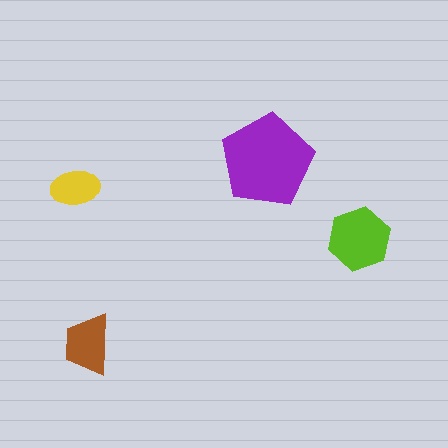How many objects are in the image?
There are 4 objects in the image.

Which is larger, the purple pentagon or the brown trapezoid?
The purple pentagon.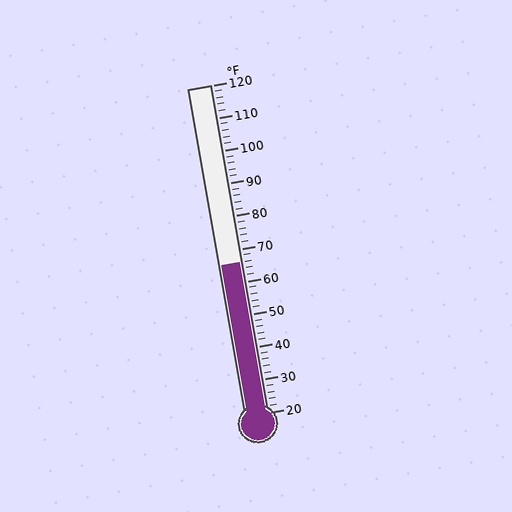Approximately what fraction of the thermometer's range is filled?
The thermometer is filled to approximately 45% of its range.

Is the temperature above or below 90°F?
The temperature is below 90°F.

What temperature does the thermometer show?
The thermometer shows approximately 66°F.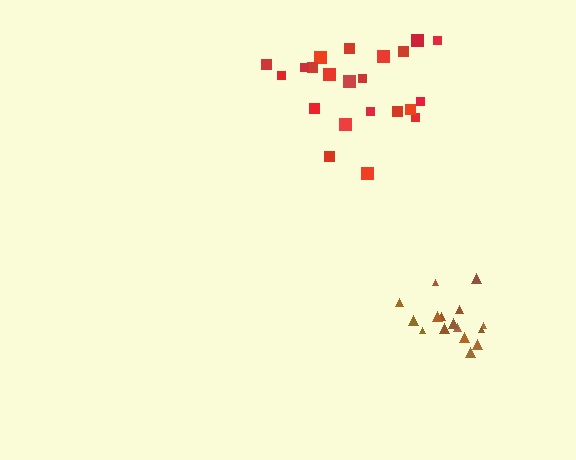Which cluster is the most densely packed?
Brown.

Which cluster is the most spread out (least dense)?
Red.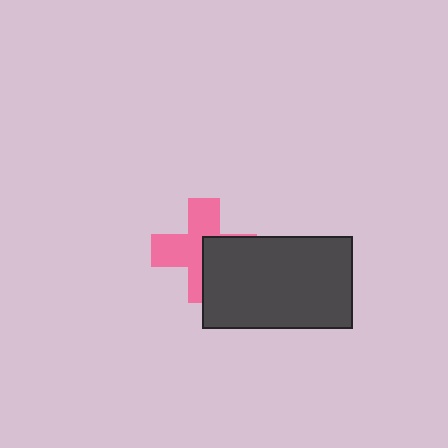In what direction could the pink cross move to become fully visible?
The pink cross could move toward the upper-left. That would shift it out from behind the dark gray rectangle entirely.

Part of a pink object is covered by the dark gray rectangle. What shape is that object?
It is a cross.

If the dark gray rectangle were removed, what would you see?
You would see the complete pink cross.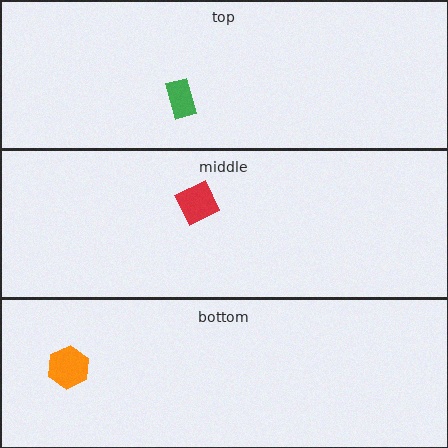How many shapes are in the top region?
1.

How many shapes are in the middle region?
1.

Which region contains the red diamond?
The middle region.